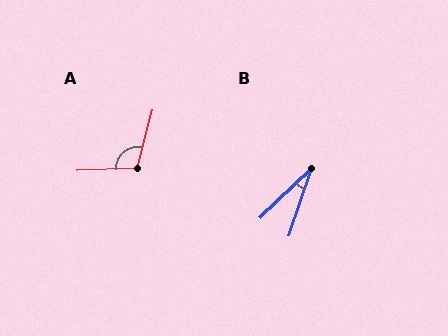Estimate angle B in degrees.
Approximately 28 degrees.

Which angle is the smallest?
B, at approximately 28 degrees.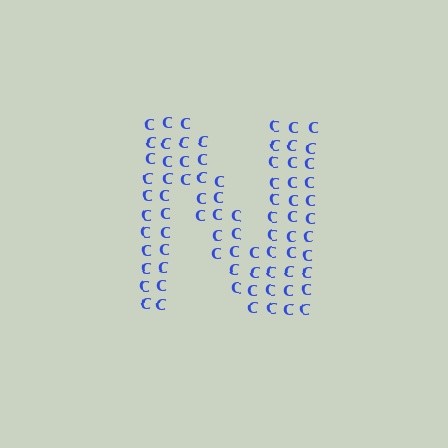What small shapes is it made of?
It is made of small letter C's.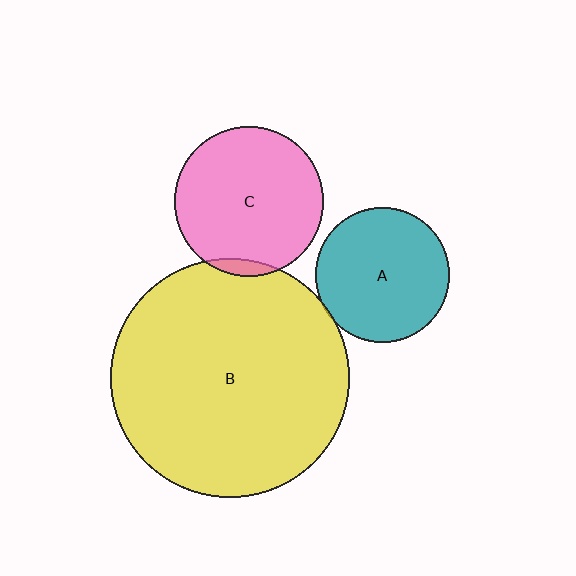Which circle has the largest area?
Circle B (yellow).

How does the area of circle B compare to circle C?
Approximately 2.6 times.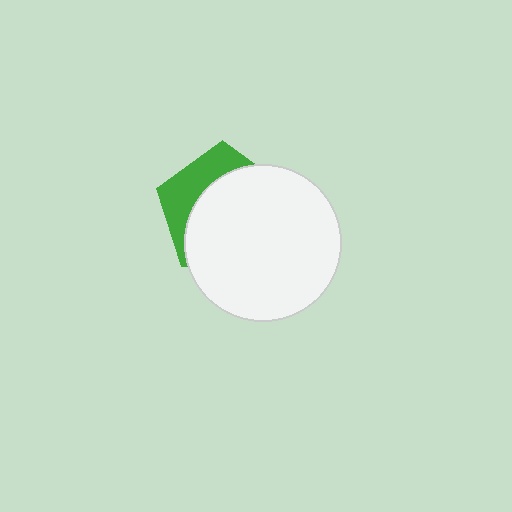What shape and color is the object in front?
The object in front is a white circle.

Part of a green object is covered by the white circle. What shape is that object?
It is a pentagon.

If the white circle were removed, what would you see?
You would see the complete green pentagon.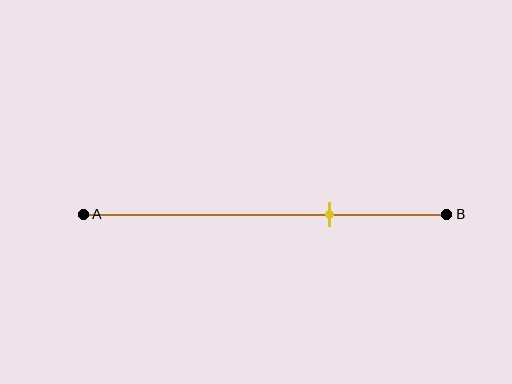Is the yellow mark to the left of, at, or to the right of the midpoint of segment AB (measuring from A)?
The yellow mark is to the right of the midpoint of segment AB.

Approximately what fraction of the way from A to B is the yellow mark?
The yellow mark is approximately 70% of the way from A to B.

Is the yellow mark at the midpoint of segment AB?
No, the mark is at about 70% from A, not at the 50% midpoint.